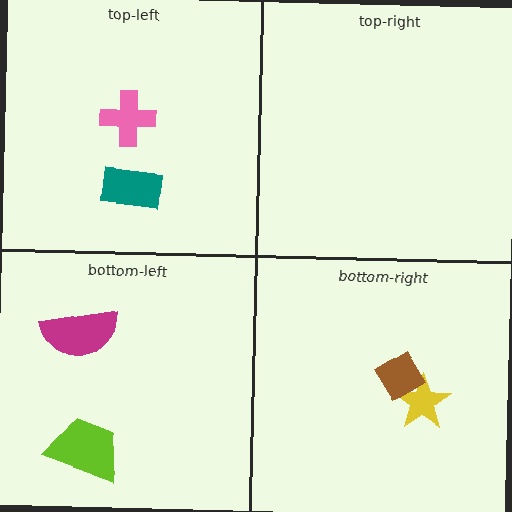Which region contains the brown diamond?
The bottom-right region.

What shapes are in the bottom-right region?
The yellow star, the brown diamond.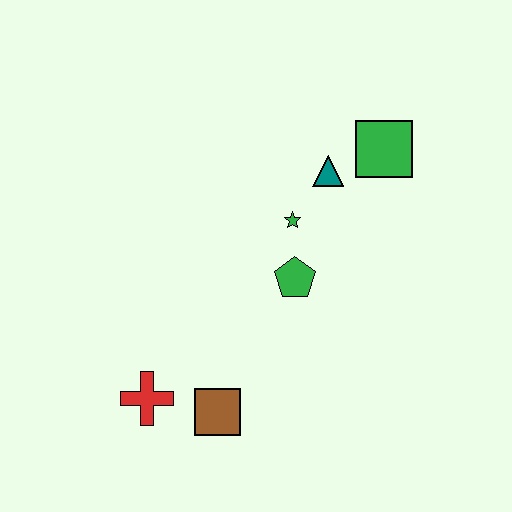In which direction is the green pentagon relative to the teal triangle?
The green pentagon is below the teal triangle.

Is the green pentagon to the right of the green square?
No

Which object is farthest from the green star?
The red cross is farthest from the green star.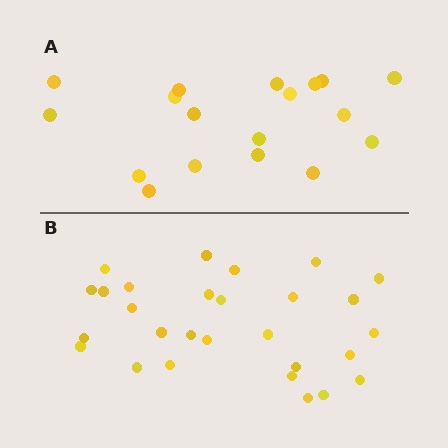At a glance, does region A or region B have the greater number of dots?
Region B (the bottom region) has more dots.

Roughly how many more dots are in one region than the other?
Region B has roughly 10 or so more dots than region A.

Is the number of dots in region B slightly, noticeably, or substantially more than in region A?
Region B has substantially more. The ratio is roughly 1.6 to 1.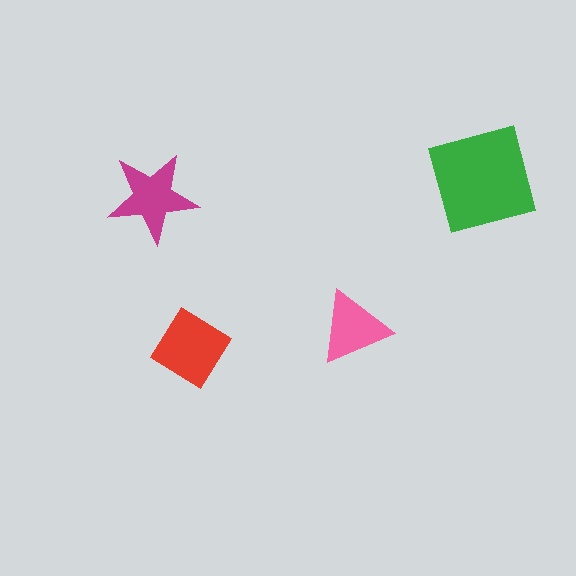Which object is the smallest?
The pink triangle.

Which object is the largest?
The green square.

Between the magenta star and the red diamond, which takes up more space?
The red diamond.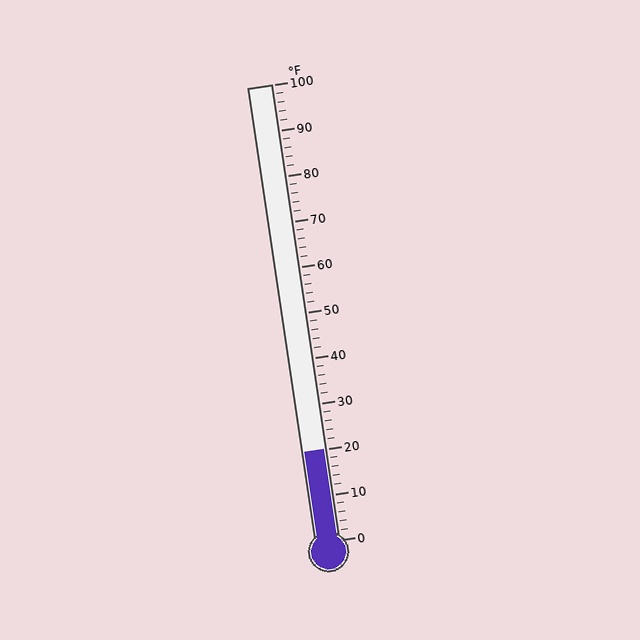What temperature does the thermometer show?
The thermometer shows approximately 20°F.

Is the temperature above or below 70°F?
The temperature is below 70°F.